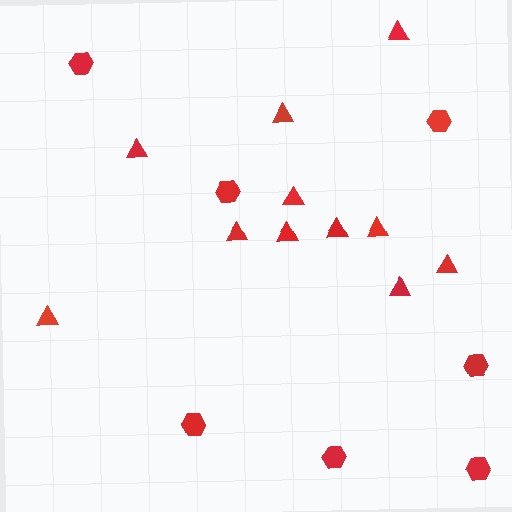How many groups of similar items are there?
There are 2 groups: one group of triangles (11) and one group of hexagons (7).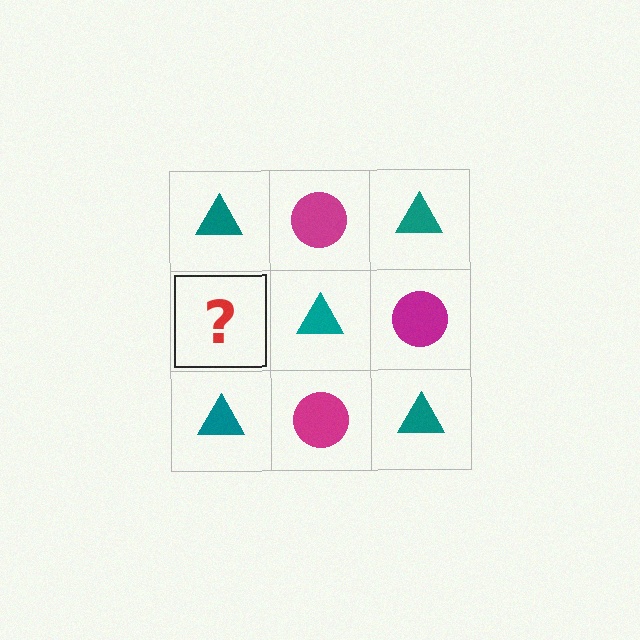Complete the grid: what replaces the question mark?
The question mark should be replaced with a magenta circle.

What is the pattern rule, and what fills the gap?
The rule is that it alternates teal triangle and magenta circle in a checkerboard pattern. The gap should be filled with a magenta circle.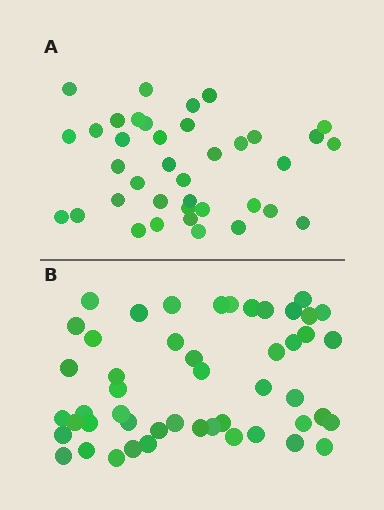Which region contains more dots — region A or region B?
Region B (the bottom region) has more dots.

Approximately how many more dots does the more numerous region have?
Region B has roughly 12 or so more dots than region A.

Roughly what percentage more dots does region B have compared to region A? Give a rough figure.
About 30% more.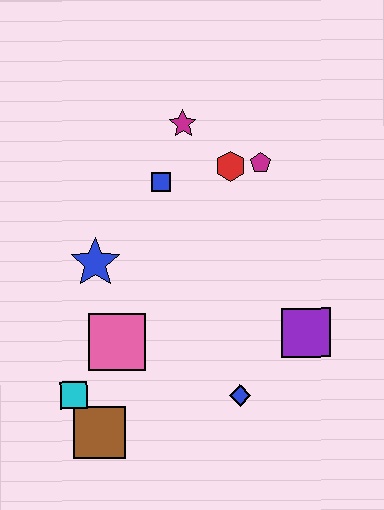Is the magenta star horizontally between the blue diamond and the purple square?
No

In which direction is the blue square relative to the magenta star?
The blue square is below the magenta star.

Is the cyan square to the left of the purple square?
Yes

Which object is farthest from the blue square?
The brown square is farthest from the blue square.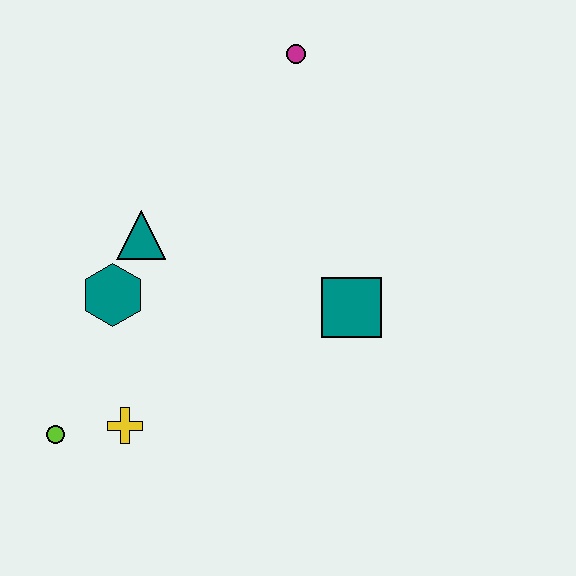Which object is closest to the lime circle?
The yellow cross is closest to the lime circle.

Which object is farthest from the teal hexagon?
The magenta circle is farthest from the teal hexagon.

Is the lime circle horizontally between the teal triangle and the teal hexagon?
No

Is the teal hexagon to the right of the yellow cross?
No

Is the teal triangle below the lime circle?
No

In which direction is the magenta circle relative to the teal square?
The magenta circle is above the teal square.